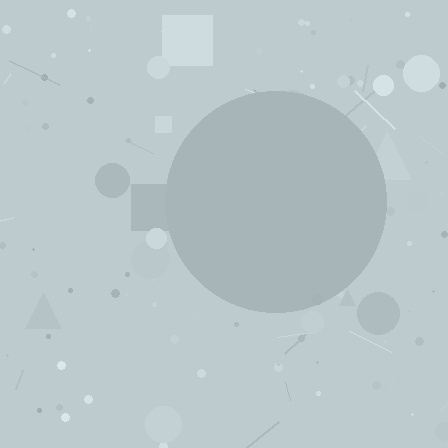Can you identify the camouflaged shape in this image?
The camouflaged shape is a circle.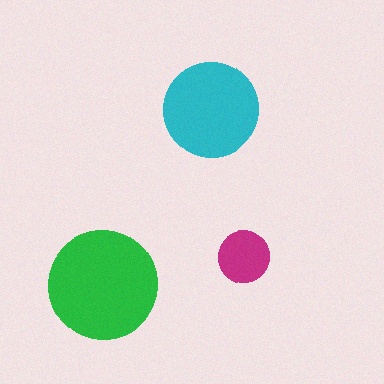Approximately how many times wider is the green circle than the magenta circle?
About 2 times wider.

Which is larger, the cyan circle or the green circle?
The green one.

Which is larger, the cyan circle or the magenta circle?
The cyan one.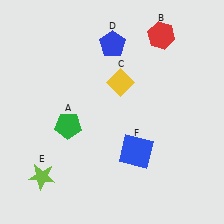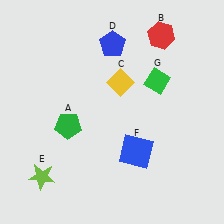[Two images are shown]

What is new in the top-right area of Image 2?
A green diamond (G) was added in the top-right area of Image 2.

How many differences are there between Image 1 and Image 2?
There is 1 difference between the two images.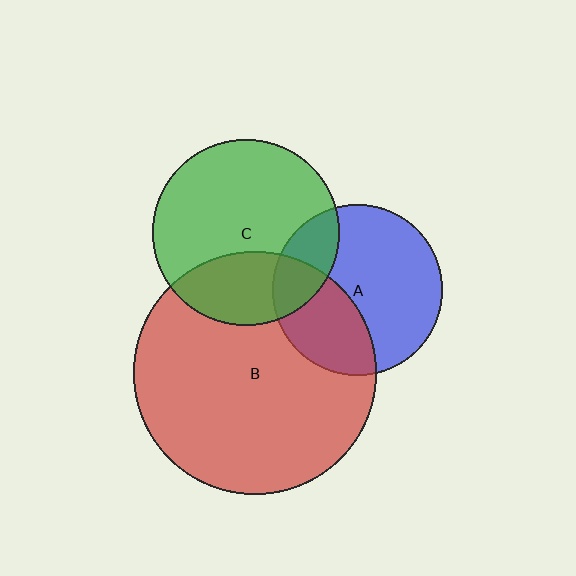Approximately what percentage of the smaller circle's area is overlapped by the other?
Approximately 35%.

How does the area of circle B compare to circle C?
Approximately 1.7 times.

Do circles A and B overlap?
Yes.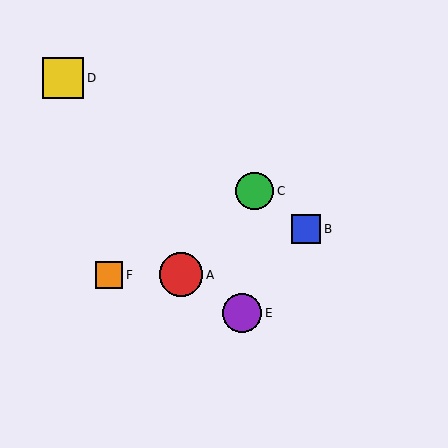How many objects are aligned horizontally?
2 objects (A, F) are aligned horizontally.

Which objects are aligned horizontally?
Objects A, F are aligned horizontally.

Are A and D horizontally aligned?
No, A is at y≈275 and D is at y≈78.